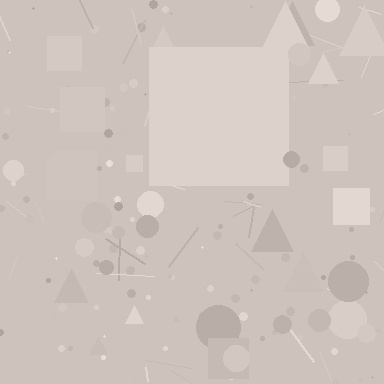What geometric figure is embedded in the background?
A square is embedded in the background.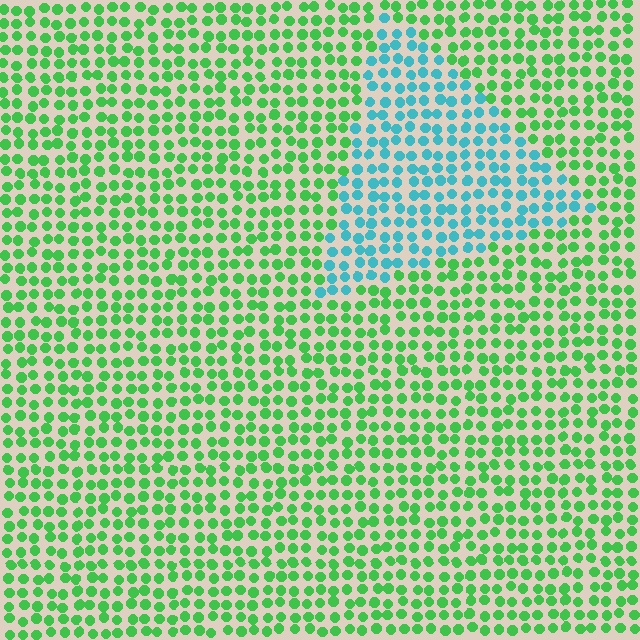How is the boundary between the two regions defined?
The boundary is defined purely by a slight shift in hue (about 59 degrees). Spacing, size, and orientation are identical on both sides.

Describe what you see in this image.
The image is filled with small green elements in a uniform arrangement. A triangle-shaped region is visible where the elements are tinted to a slightly different hue, forming a subtle color boundary.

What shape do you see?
I see a triangle.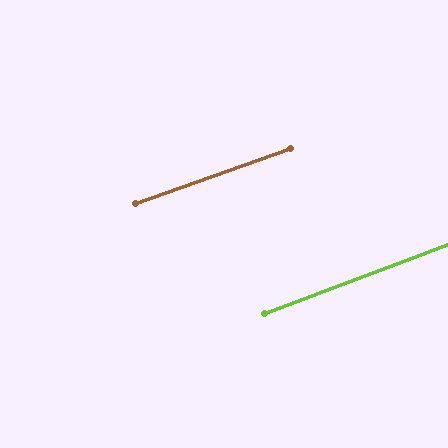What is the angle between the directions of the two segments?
Approximately 1 degree.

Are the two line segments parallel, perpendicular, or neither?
Parallel — their directions differ by only 1.2°.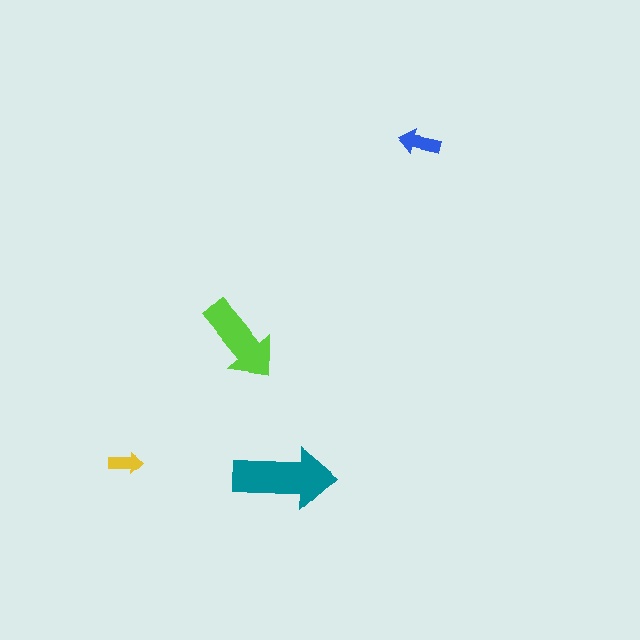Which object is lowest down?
The teal arrow is bottommost.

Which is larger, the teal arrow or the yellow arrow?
The teal one.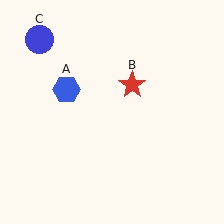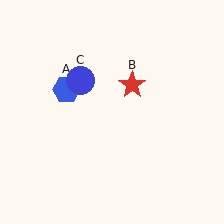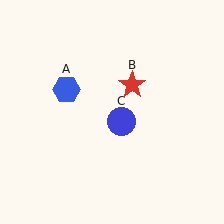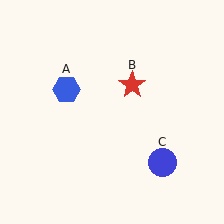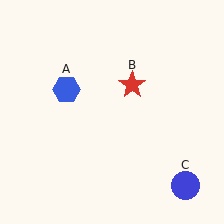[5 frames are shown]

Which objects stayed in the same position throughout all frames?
Blue hexagon (object A) and red star (object B) remained stationary.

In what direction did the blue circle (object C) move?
The blue circle (object C) moved down and to the right.